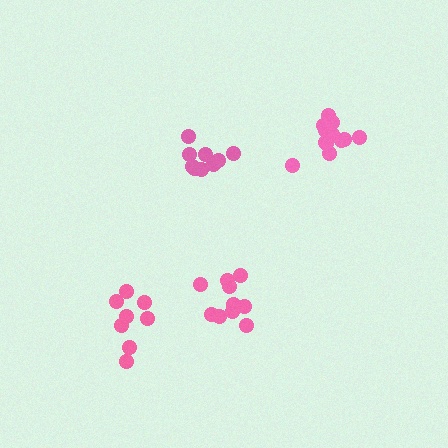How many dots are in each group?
Group 1: 12 dots, Group 2: 10 dots, Group 3: 9 dots, Group 4: 8 dots (39 total).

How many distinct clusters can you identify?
There are 4 distinct clusters.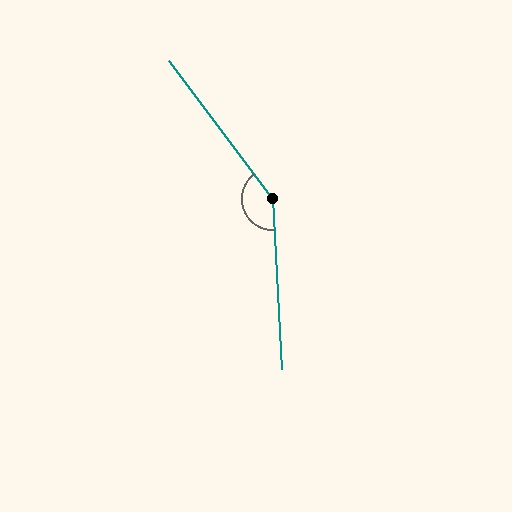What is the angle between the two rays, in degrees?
Approximately 146 degrees.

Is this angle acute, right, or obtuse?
It is obtuse.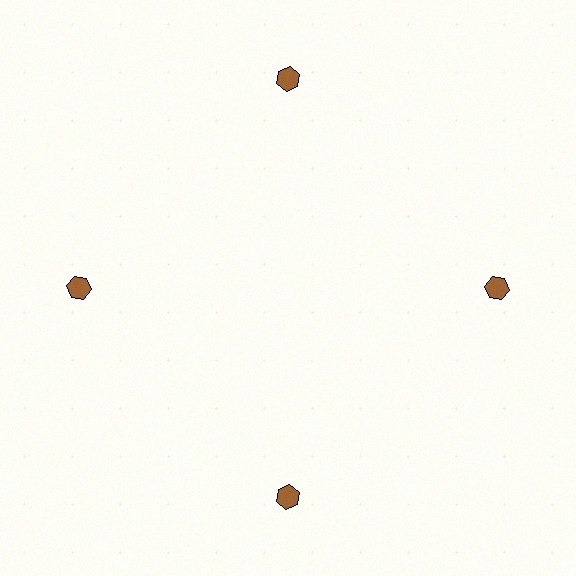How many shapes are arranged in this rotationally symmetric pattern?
There are 4 shapes, arranged in 4 groups of 1.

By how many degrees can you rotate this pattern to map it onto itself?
The pattern maps onto itself every 90 degrees of rotation.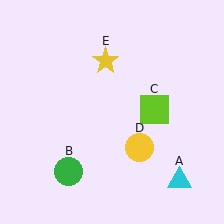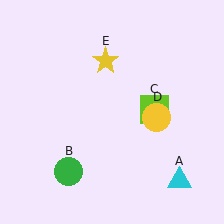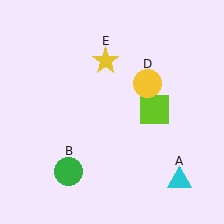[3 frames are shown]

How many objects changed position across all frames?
1 object changed position: yellow circle (object D).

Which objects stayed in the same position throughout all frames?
Cyan triangle (object A) and green circle (object B) and lime square (object C) and yellow star (object E) remained stationary.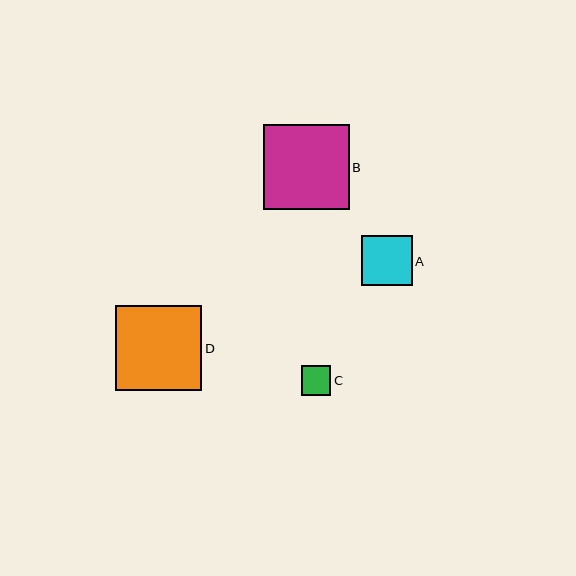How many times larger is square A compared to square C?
Square A is approximately 1.7 times the size of square C.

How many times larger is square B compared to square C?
Square B is approximately 2.9 times the size of square C.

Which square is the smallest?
Square C is the smallest with a size of approximately 29 pixels.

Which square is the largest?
Square D is the largest with a size of approximately 86 pixels.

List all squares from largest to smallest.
From largest to smallest: D, B, A, C.